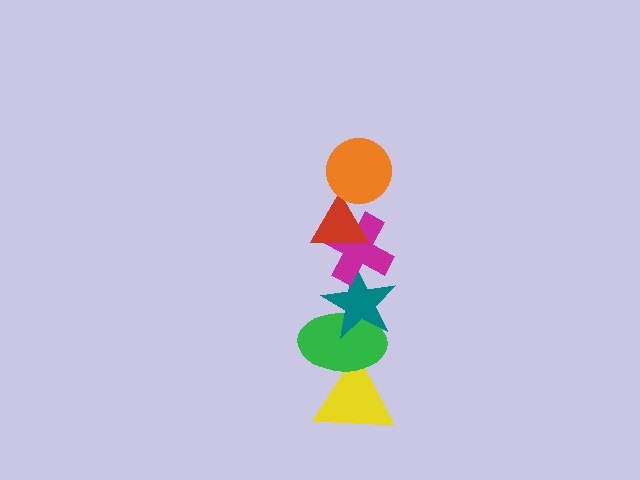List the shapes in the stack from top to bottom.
From top to bottom: the orange circle, the red triangle, the magenta cross, the teal star, the green ellipse, the yellow triangle.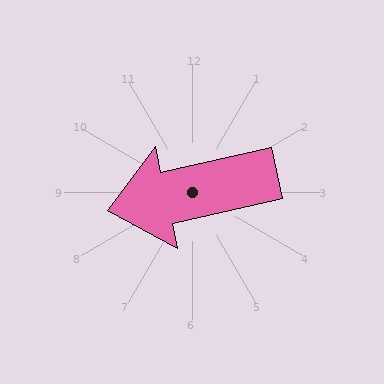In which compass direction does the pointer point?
West.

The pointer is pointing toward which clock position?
Roughly 9 o'clock.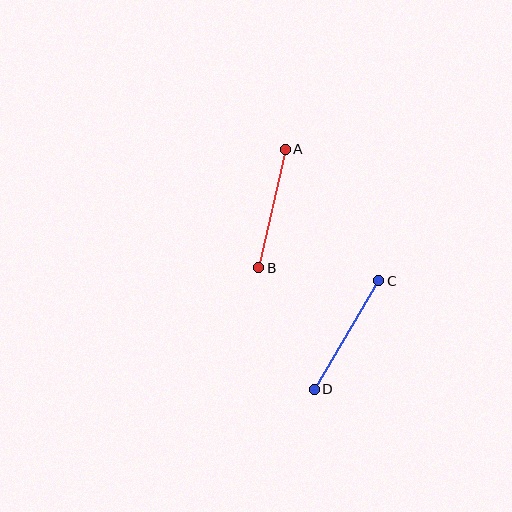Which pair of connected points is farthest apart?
Points C and D are farthest apart.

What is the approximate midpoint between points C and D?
The midpoint is at approximately (347, 335) pixels.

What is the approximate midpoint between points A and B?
The midpoint is at approximately (272, 209) pixels.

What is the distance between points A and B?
The distance is approximately 121 pixels.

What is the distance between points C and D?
The distance is approximately 126 pixels.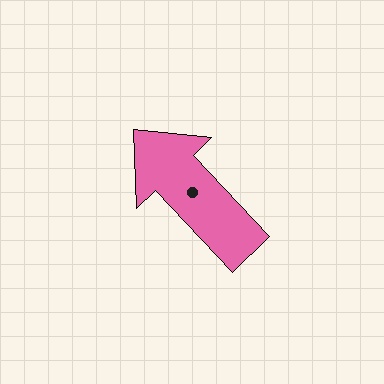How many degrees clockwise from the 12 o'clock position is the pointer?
Approximately 317 degrees.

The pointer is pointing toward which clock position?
Roughly 11 o'clock.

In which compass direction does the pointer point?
Northwest.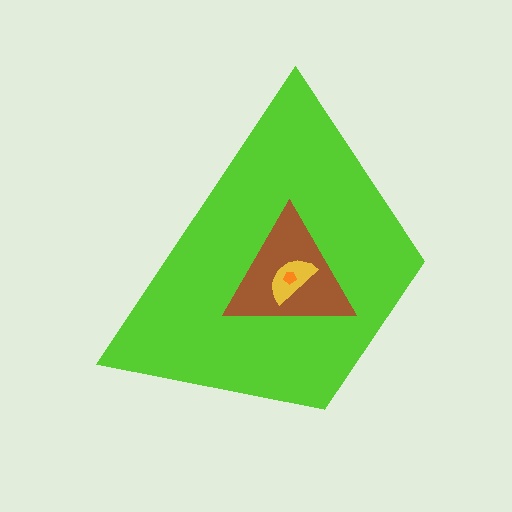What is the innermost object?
The orange pentagon.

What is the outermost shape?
The lime trapezoid.